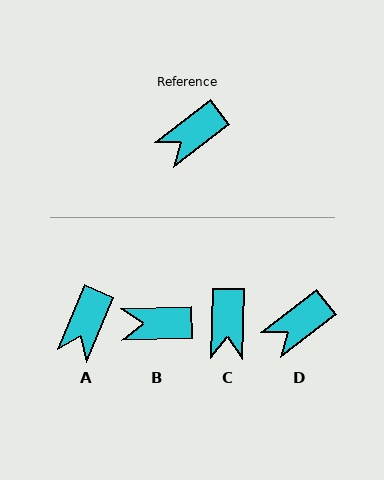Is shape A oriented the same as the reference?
No, it is off by about 30 degrees.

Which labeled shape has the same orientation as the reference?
D.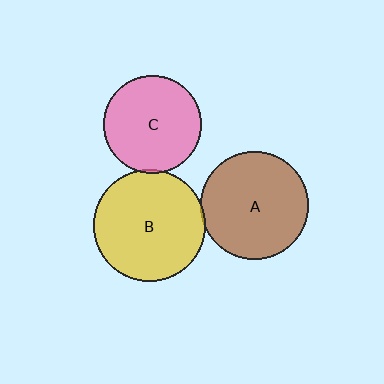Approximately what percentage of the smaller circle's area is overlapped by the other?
Approximately 5%.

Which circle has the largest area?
Circle B (yellow).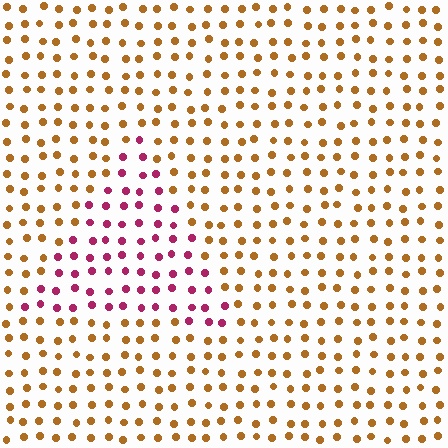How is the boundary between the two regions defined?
The boundary is defined purely by a slight shift in hue (about 63 degrees). Spacing, size, and orientation are identical on both sides.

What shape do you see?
I see a triangle.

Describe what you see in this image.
The image is filled with small brown elements in a uniform arrangement. A triangle-shaped region is visible where the elements are tinted to a slightly different hue, forming a subtle color boundary.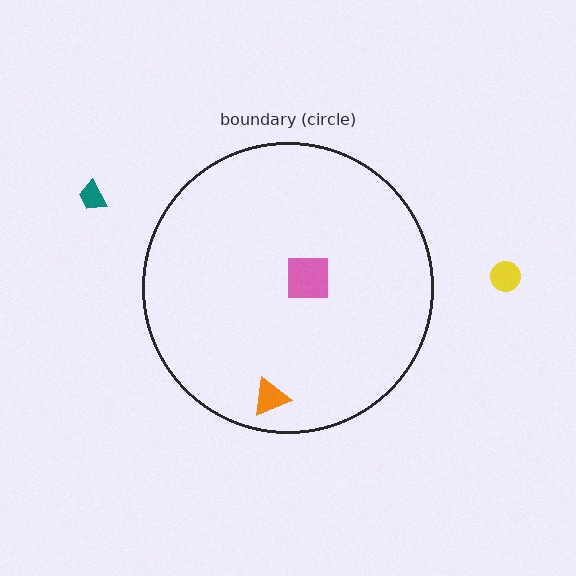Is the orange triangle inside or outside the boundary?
Inside.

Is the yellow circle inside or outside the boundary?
Outside.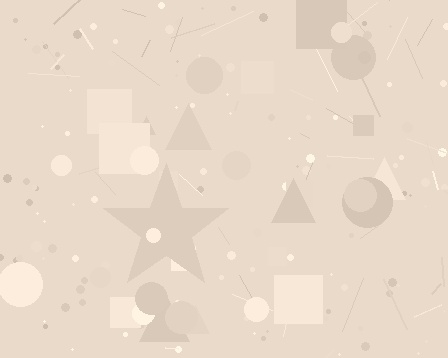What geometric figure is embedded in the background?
A star is embedded in the background.